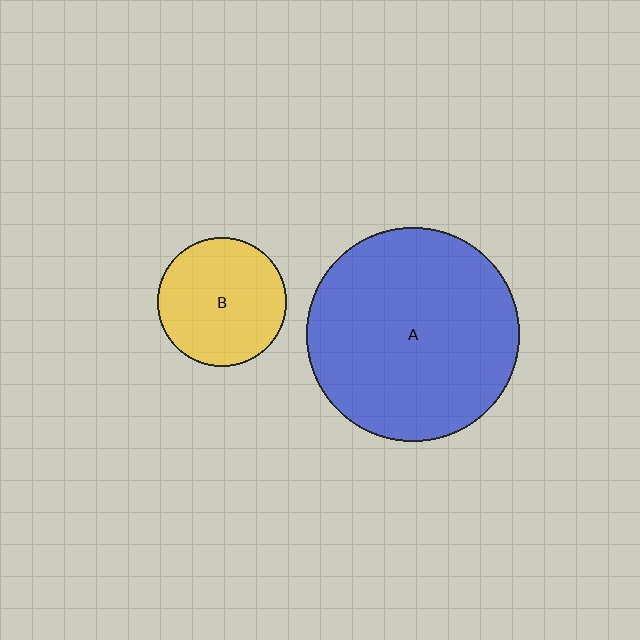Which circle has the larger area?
Circle A (blue).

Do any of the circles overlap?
No, none of the circles overlap.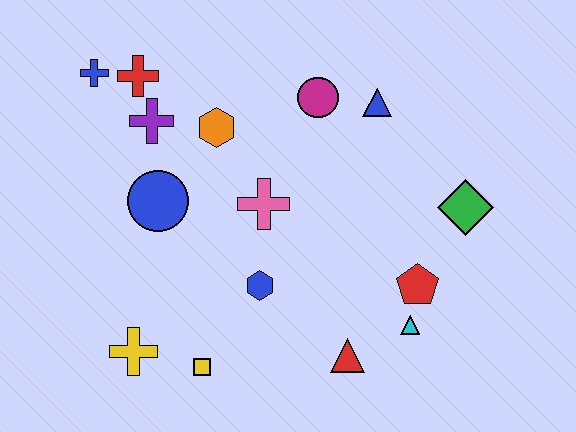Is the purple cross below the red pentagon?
No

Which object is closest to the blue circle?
The purple cross is closest to the blue circle.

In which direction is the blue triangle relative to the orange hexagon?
The blue triangle is to the right of the orange hexagon.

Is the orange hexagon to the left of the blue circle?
No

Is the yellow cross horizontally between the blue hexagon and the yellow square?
No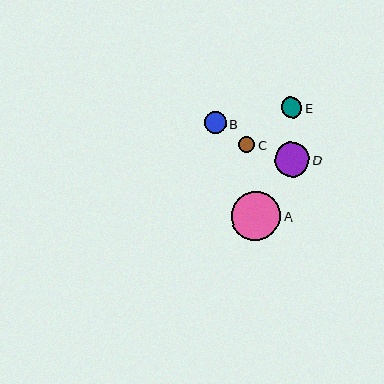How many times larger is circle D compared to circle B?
Circle D is approximately 1.6 times the size of circle B.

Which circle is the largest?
Circle A is the largest with a size of approximately 49 pixels.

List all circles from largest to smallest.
From largest to smallest: A, D, B, E, C.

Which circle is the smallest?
Circle C is the smallest with a size of approximately 16 pixels.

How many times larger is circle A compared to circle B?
Circle A is approximately 2.3 times the size of circle B.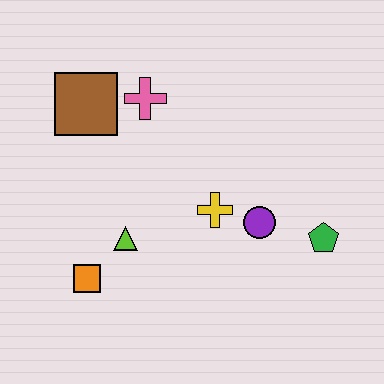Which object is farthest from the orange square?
The green pentagon is farthest from the orange square.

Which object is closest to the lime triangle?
The orange square is closest to the lime triangle.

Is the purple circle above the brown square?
No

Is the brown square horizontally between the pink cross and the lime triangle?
No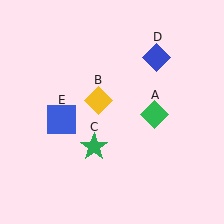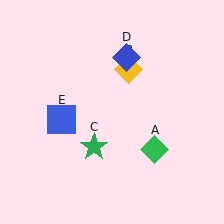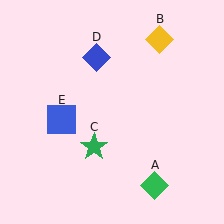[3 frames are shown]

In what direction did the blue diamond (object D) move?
The blue diamond (object D) moved left.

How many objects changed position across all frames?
3 objects changed position: green diamond (object A), yellow diamond (object B), blue diamond (object D).